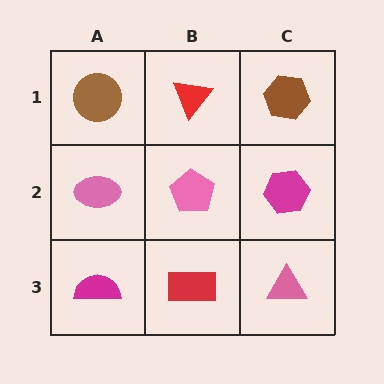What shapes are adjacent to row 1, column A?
A pink ellipse (row 2, column A), a red triangle (row 1, column B).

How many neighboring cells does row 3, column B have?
3.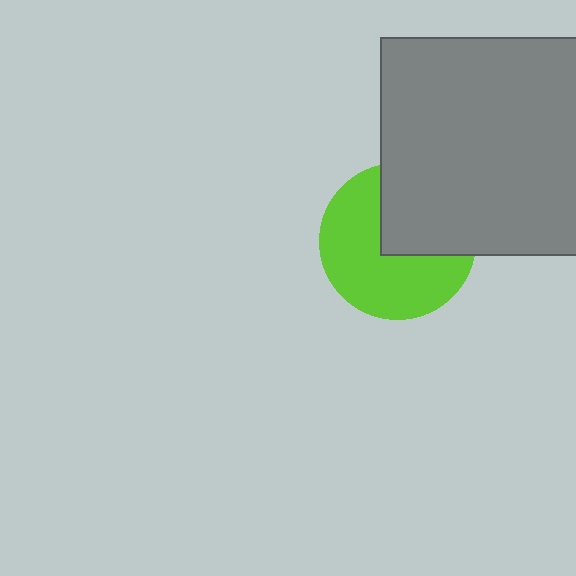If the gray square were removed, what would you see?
You would see the complete lime circle.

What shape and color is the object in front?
The object in front is a gray square.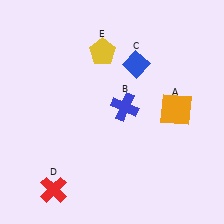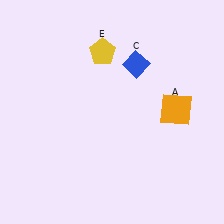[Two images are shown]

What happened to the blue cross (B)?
The blue cross (B) was removed in Image 2. It was in the top-right area of Image 1.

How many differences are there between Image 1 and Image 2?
There are 2 differences between the two images.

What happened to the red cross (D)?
The red cross (D) was removed in Image 2. It was in the bottom-left area of Image 1.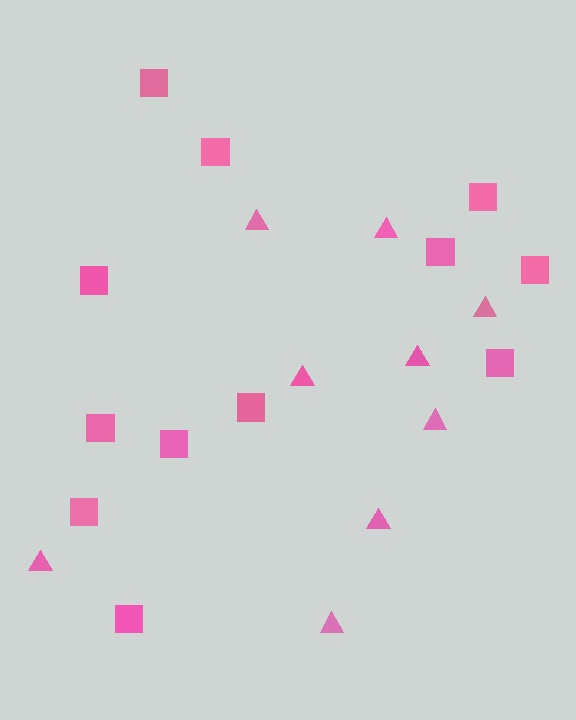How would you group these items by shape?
There are 2 groups: one group of squares (12) and one group of triangles (9).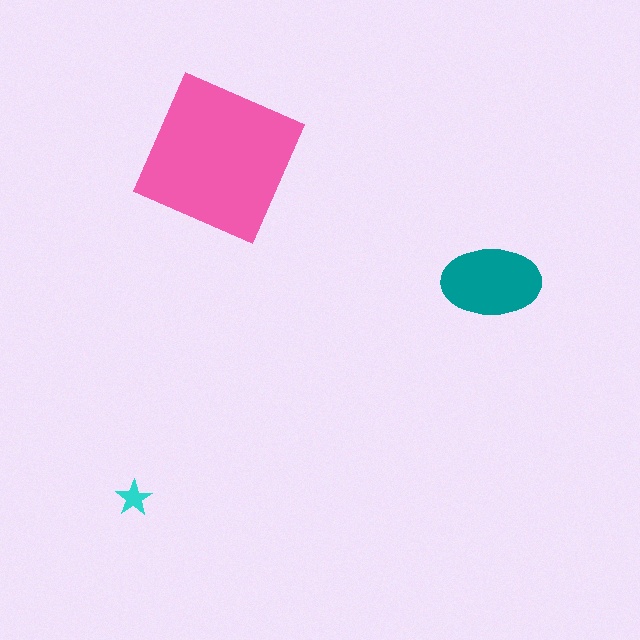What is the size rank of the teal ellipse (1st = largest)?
2nd.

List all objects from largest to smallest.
The pink square, the teal ellipse, the cyan star.